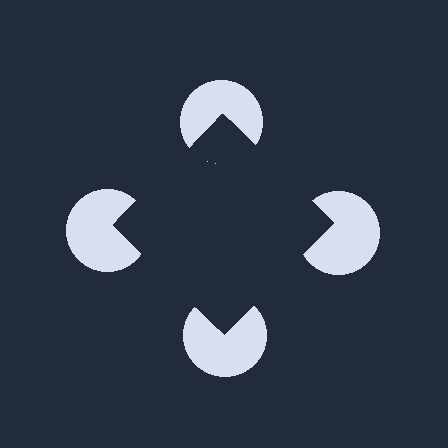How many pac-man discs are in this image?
There are 4 — one at each vertex of the illusory square.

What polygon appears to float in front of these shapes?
An illusory square — its edges are inferred from the aligned wedge cuts in the pac-man discs, not physically drawn.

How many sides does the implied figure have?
4 sides.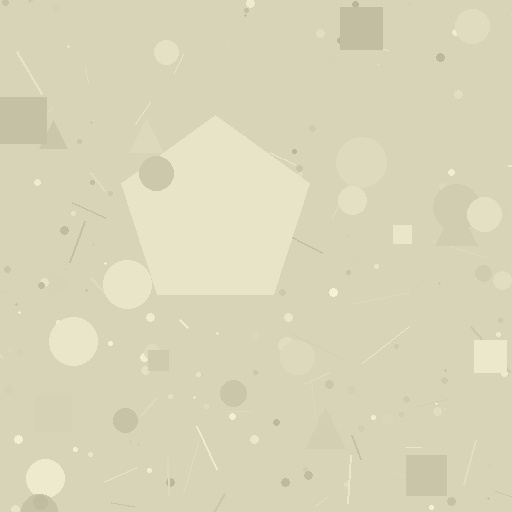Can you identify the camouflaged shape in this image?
The camouflaged shape is a pentagon.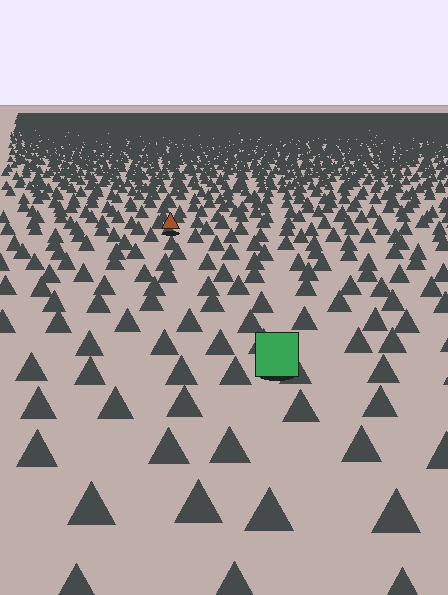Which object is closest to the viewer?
The green square is closest. The texture marks near it are larger and more spread out.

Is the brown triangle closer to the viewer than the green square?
No. The green square is closer — you can tell from the texture gradient: the ground texture is coarser near it.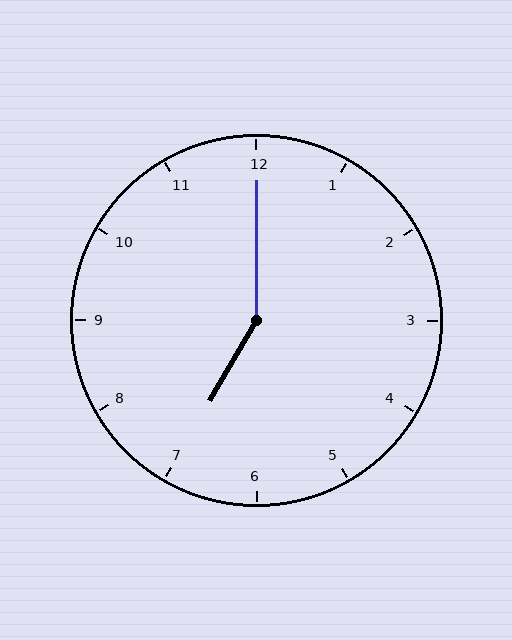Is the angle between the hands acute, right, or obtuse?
It is obtuse.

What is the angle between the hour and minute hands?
Approximately 150 degrees.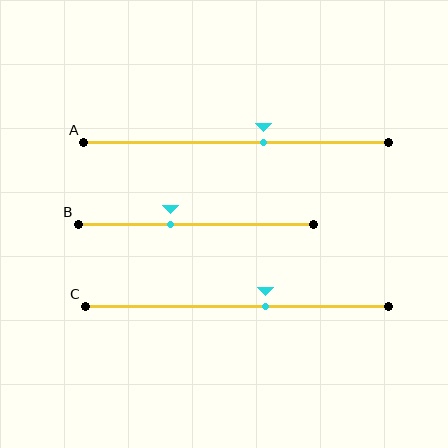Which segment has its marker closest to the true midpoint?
Segment A has its marker closest to the true midpoint.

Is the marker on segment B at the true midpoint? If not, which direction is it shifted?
No, the marker on segment B is shifted to the left by about 11% of the segment length.